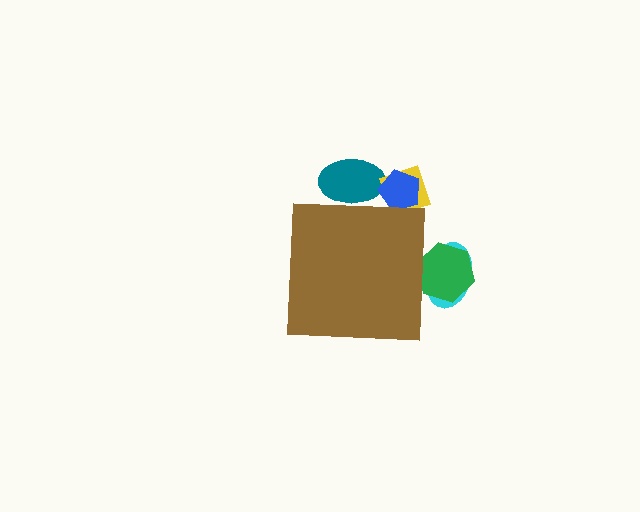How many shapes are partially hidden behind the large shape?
5 shapes are partially hidden.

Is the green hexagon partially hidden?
Yes, the green hexagon is partially hidden behind the brown square.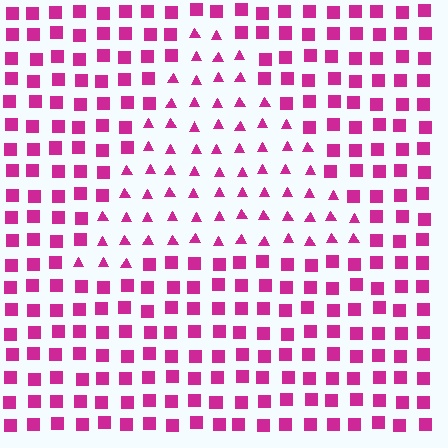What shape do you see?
I see a triangle.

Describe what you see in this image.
The image is filled with small magenta elements arranged in a uniform grid. A triangle-shaped region contains triangles, while the surrounding area contains squares. The boundary is defined purely by the change in element shape.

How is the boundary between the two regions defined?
The boundary is defined by a change in element shape: triangles inside vs. squares outside. All elements share the same color and spacing.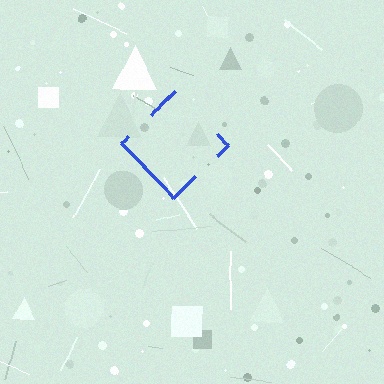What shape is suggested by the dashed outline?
The dashed outline suggests a diamond.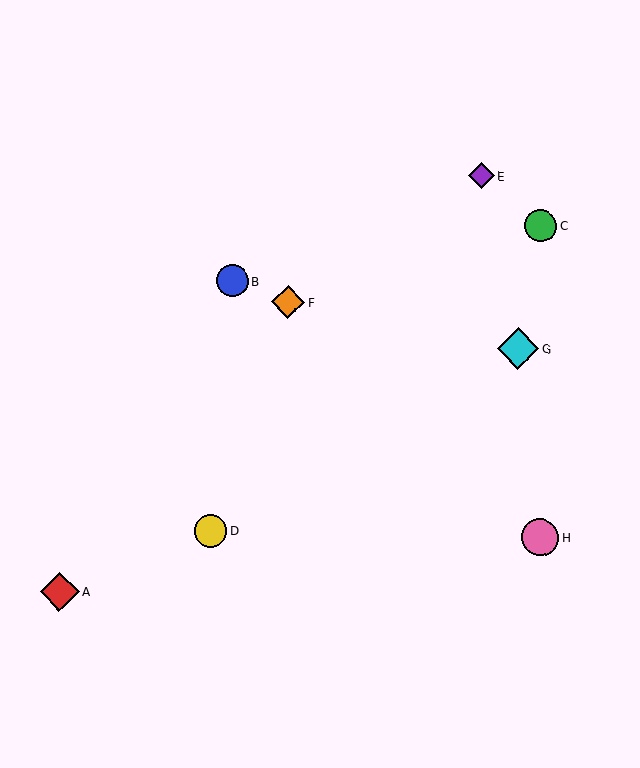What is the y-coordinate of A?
Object A is at y≈592.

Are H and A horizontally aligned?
No, H is at y≈537 and A is at y≈592.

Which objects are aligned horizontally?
Objects D, H are aligned horizontally.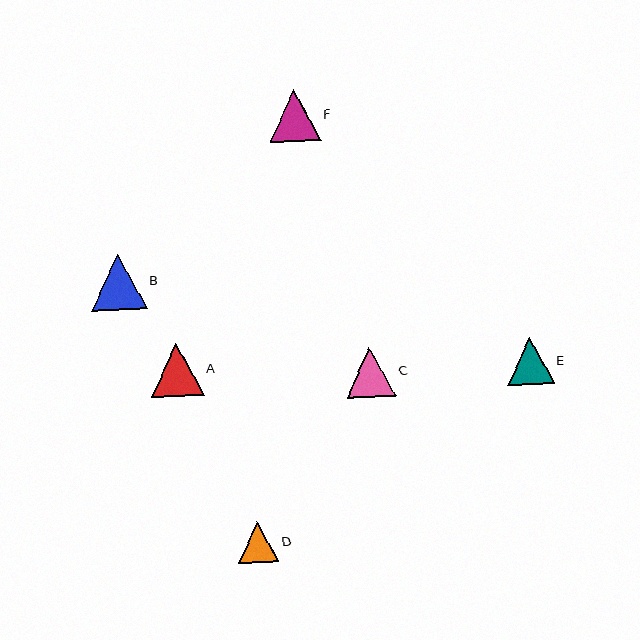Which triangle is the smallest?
Triangle D is the smallest with a size of approximately 41 pixels.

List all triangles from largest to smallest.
From largest to smallest: B, A, F, C, E, D.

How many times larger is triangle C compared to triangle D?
Triangle C is approximately 1.2 times the size of triangle D.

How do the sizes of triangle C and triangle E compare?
Triangle C and triangle E are approximately the same size.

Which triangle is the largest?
Triangle B is the largest with a size of approximately 56 pixels.